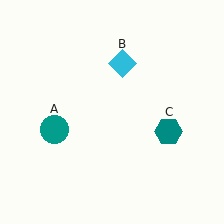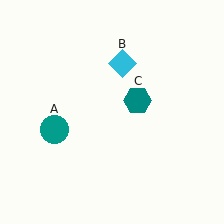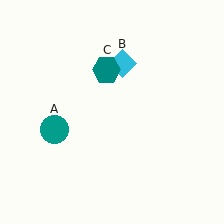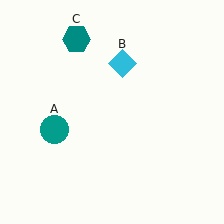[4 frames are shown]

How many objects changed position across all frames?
1 object changed position: teal hexagon (object C).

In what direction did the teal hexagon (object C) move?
The teal hexagon (object C) moved up and to the left.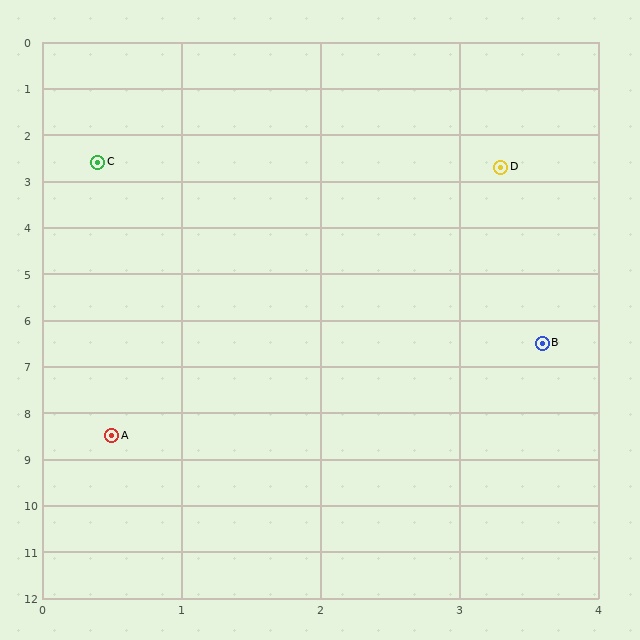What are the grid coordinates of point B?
Point B is at approximately (3.6, 6.5).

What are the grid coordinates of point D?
Point D is at approximately (3.3, 2.7).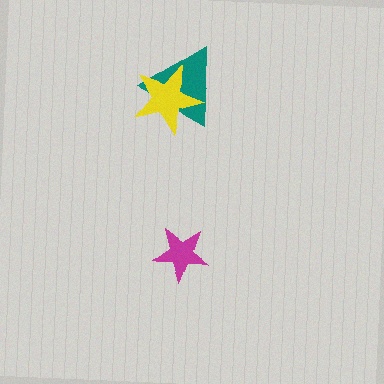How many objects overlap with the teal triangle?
1 object overlaps with the teal triangle.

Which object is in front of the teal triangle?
The yellow star is in front of the teal triangle.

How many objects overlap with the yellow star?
1 object overlaps with the yellow star.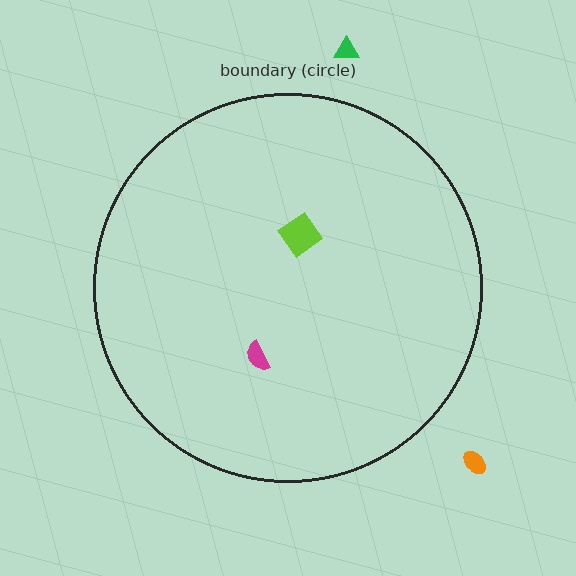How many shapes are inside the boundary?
2 inside, 2 outside.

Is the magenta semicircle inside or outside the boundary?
Inside.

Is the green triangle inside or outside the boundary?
Outside.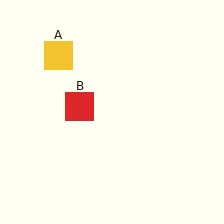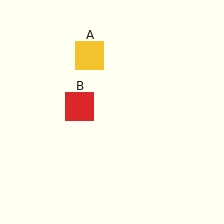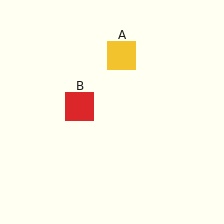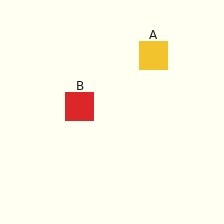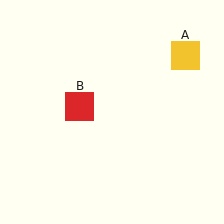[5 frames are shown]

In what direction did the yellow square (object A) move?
The yellow square (object A) moved right.